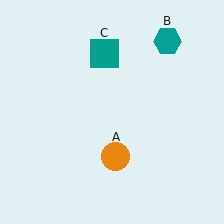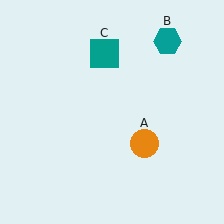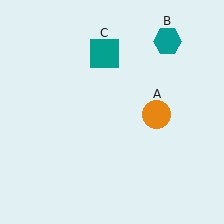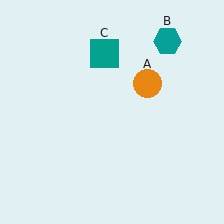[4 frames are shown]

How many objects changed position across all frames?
1 object changed position: orange circle (object A).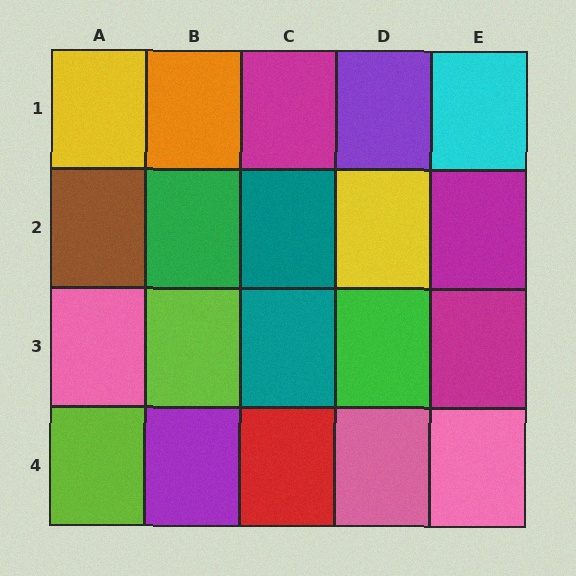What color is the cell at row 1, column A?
Yellow.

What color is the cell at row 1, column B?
Orange.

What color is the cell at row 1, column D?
Purple.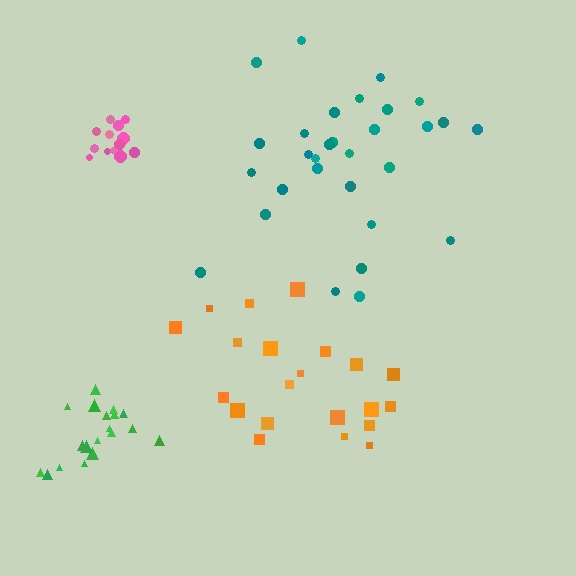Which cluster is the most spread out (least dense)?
Orange.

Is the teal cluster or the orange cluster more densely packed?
Teal.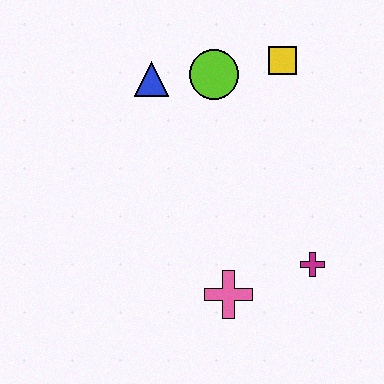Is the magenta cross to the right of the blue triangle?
Yes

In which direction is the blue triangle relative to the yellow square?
The blue triangle is to the left of the yellow square.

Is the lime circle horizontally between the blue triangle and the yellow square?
Yes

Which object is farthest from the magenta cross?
The blue triangle is farthest from the magenta cross.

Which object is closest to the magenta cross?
The pink cross is closest to the magenta cross.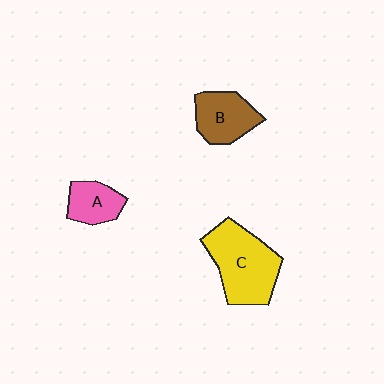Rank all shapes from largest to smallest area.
From largest to smallest: C (yellow), B (brown), A (pink).